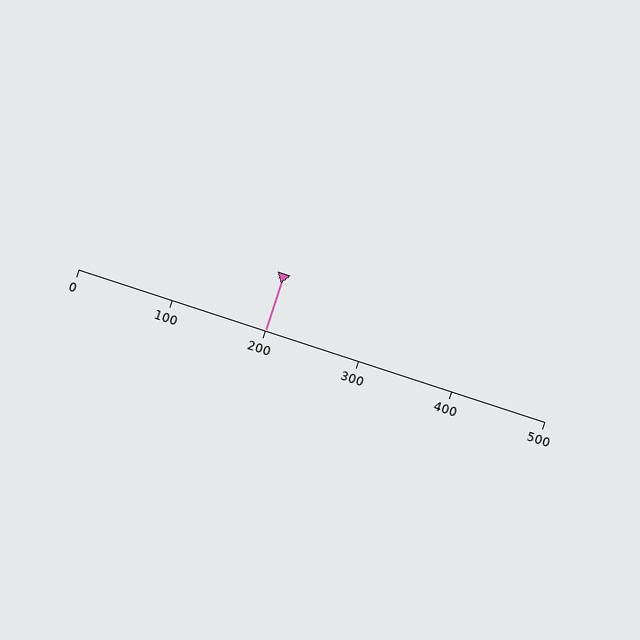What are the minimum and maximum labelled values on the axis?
The axis runs from 0 to 500.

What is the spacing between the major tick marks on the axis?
The major ticks are spaced 100 apart.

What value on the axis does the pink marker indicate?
The marker indicates approximately 200.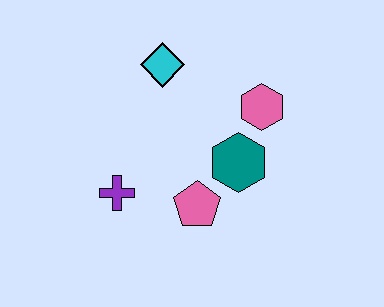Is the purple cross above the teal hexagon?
No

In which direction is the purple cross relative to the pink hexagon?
The purple cross is to the left of the pink hexagon.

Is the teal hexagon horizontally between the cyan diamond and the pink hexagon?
Yes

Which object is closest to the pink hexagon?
The teal hexagon is closest to the pink hexagon.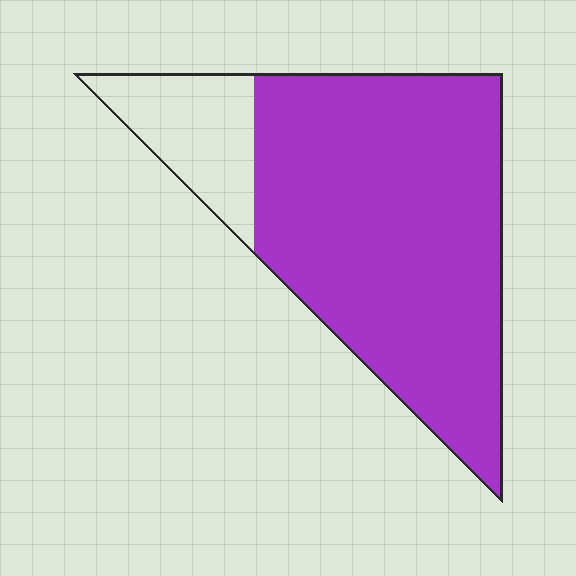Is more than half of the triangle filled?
Yes.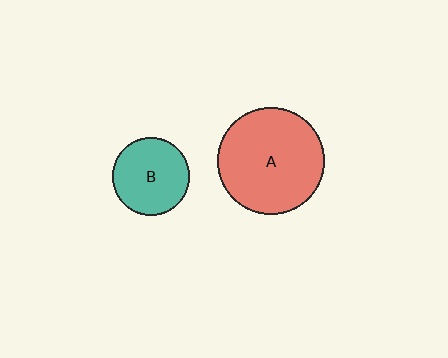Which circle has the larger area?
Circle A (red).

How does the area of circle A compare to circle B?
Approximately 1.9 times.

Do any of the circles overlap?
No, none of the circles overlap.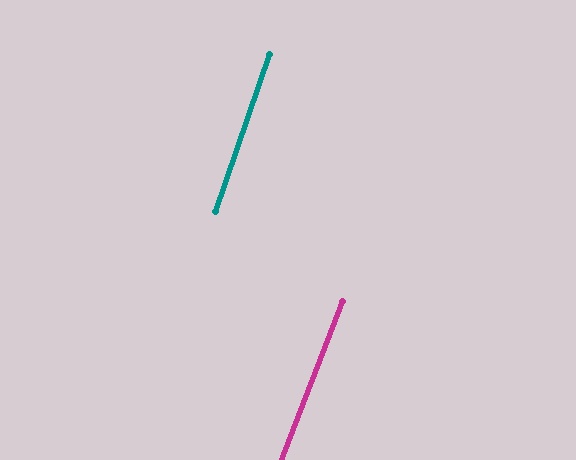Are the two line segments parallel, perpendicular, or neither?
Parallel — their directions differ by only 1.8°.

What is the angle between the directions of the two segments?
Approximately 2 degrees.